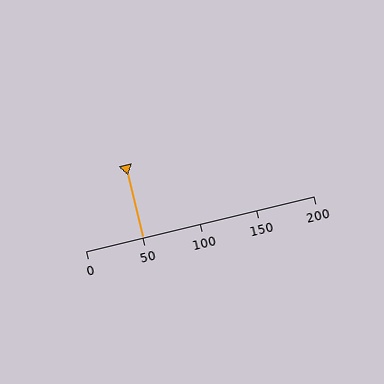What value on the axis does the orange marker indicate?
The marker indicates approximately 50.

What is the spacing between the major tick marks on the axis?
The major ticks are spaced 50 apart.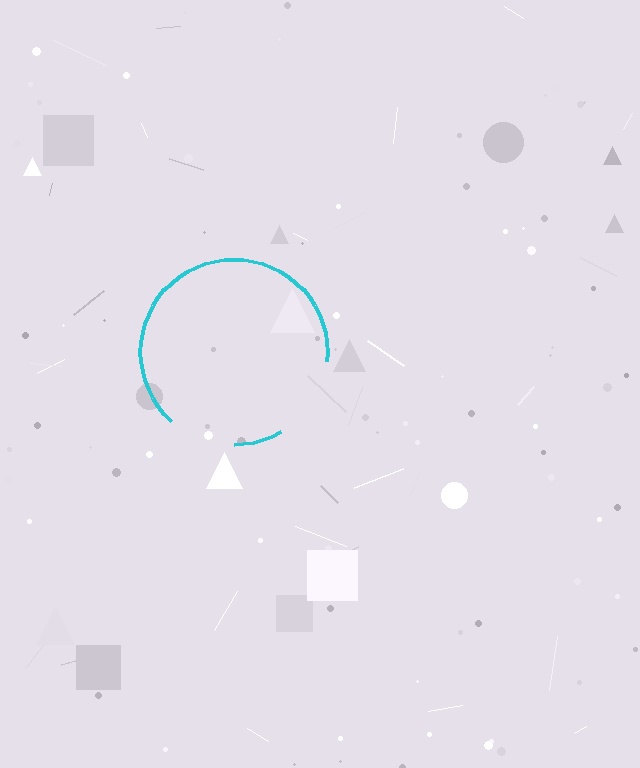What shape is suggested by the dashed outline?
The dashed outline suggests a circle.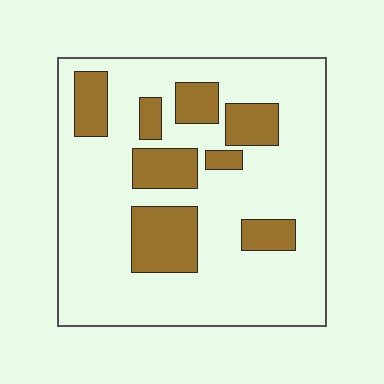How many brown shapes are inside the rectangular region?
8.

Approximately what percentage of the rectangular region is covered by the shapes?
Approximately 25%.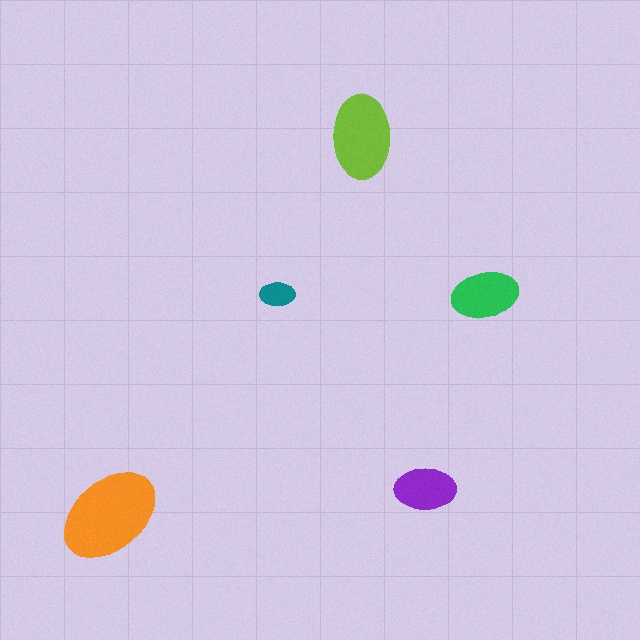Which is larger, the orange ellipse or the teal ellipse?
The orange one.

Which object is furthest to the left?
The orange ellipse is leftmost.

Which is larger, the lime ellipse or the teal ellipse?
The lime one.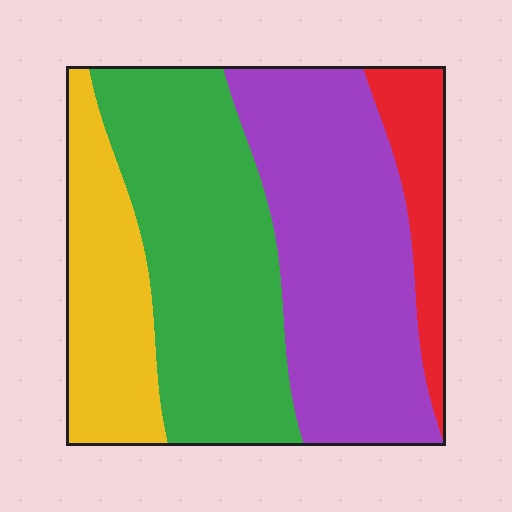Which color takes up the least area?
Red, at roughly 10%.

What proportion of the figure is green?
Green covers 35% of the figure.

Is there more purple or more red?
Purple.